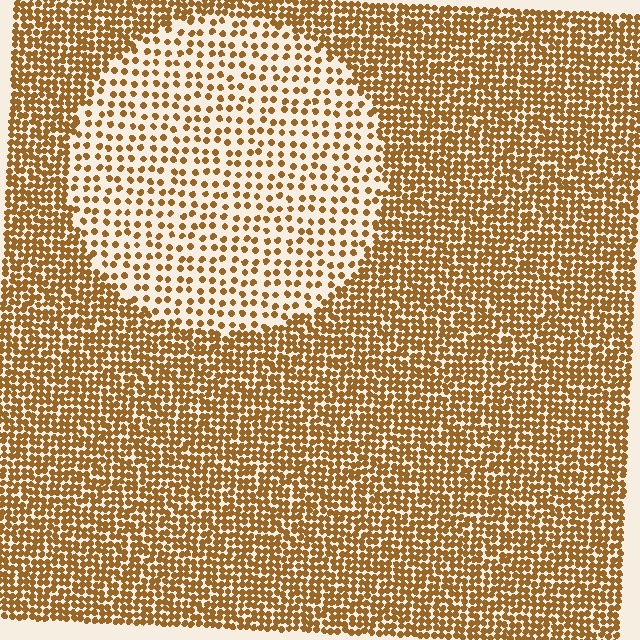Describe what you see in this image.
The image contains small brown elements arranged at two different densities. A circle-shaped region is visible where the elements are less densely packed than the surrounding area.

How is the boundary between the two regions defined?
The boundary is defined by a change in element density (approximately 2.4x ratio). All elements are the same color, size, and shape.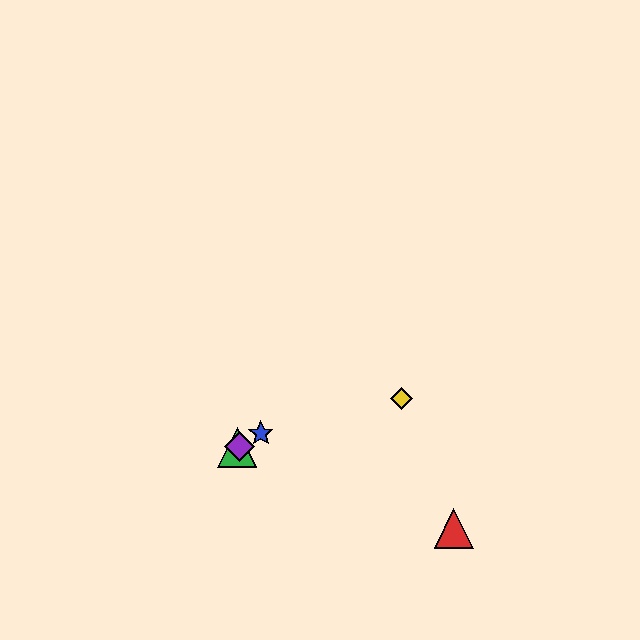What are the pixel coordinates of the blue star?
The blue star is at (261, 433).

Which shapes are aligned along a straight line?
The blue star, the green triangle, the purple diamond are aligned along a straight line.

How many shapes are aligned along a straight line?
3 shapes (the blue star, the green triangle, the purple diamond) are aligned along a straight line.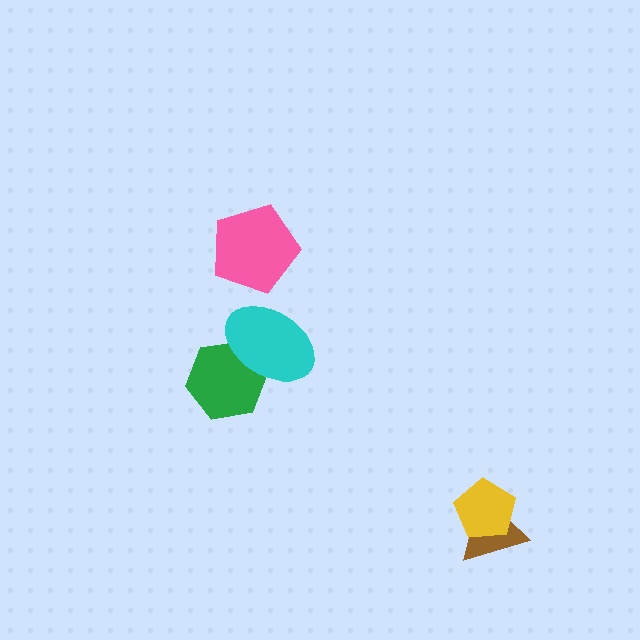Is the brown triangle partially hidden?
Yes, it is partially covered by another shape.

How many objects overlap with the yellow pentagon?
1 object overlaps with the yellow pentagon.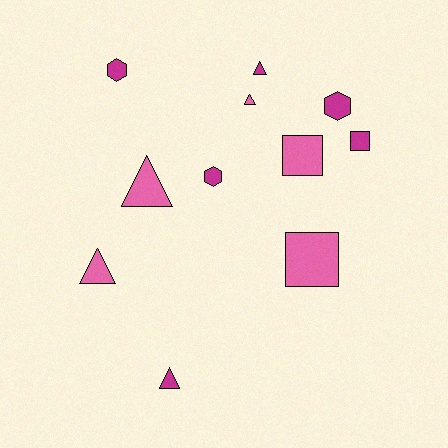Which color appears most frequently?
Magenta, with 6 objects.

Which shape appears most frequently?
Triangle, with 5 objects.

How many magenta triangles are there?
There are 2 magenta triangles.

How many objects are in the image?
There are 11 objects.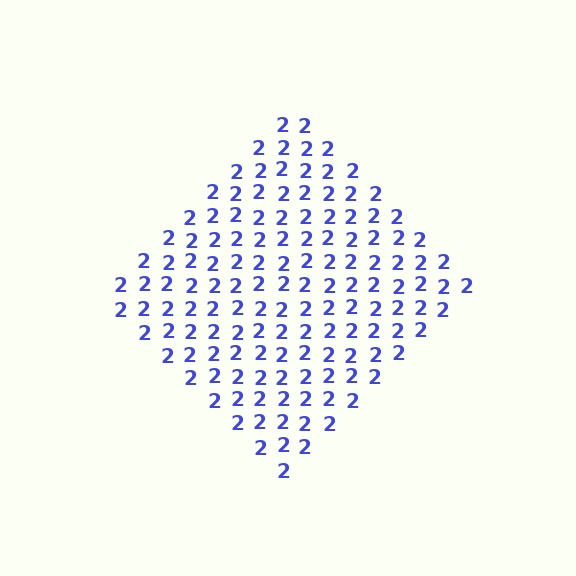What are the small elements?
The small elements are digit 2's.